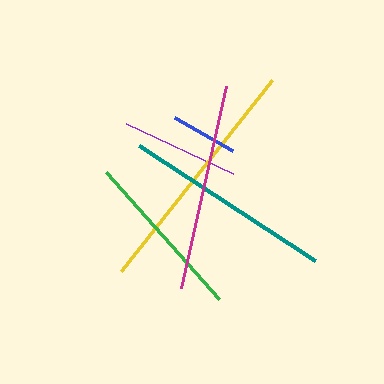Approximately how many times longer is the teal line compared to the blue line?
The teal line is approximately 3.2 times the length of the blue line.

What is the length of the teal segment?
The teal segment is approximately 210 pixels long.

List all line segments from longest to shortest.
From longest to shortest: yellow, teal, magenta, green, purple, blue.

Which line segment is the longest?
The yellow line is the longest at approximately 243 pixels.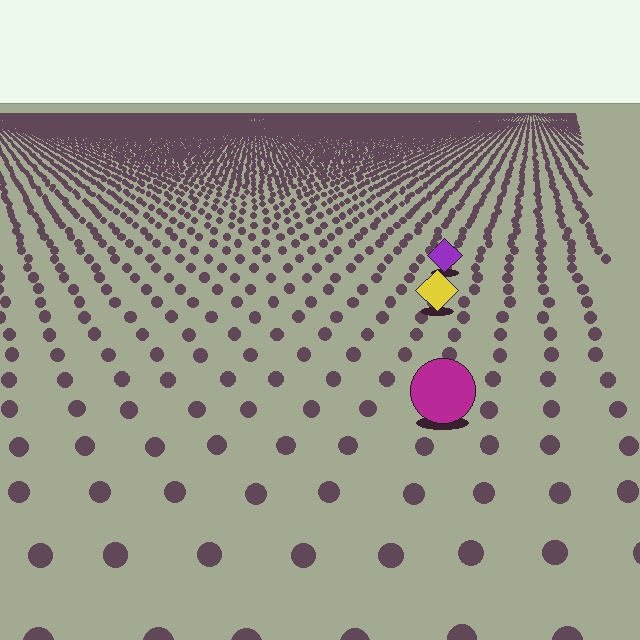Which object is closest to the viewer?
The magenta circle is closest. The texture marks near it are larger and more spread out.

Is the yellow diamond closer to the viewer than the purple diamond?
Yes. The yellow diamond is closer — you can tell from the texture gradient: the ground texture is coarser near it.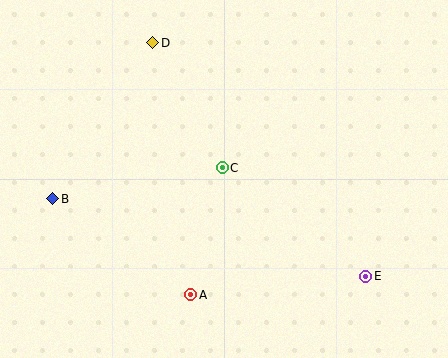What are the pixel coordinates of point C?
Point C is at (222, 168).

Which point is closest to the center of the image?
Point C at (222, 168) is closest to the center.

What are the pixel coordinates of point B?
Point B is at (53, 199).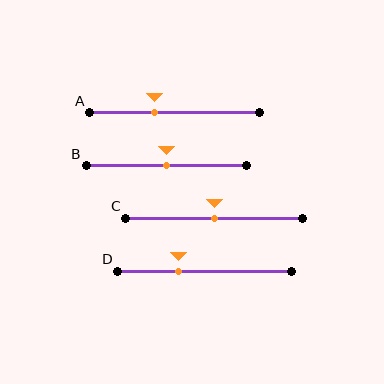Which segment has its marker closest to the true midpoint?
Segment B has its marker closest to the true midpoint.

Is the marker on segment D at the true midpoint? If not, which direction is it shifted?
No, the marker on segment D is shifted to the left by about 15% of the segment length.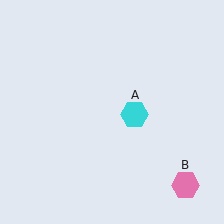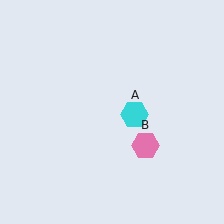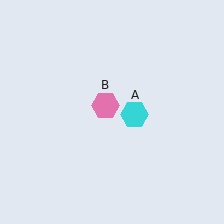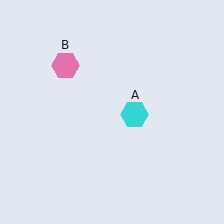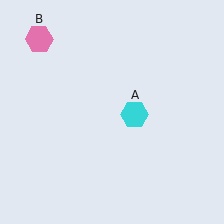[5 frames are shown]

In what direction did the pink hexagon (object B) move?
The pink hexagon (object B) moved up and to the left.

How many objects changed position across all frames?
1 object changed position: pink hexagon (object B).